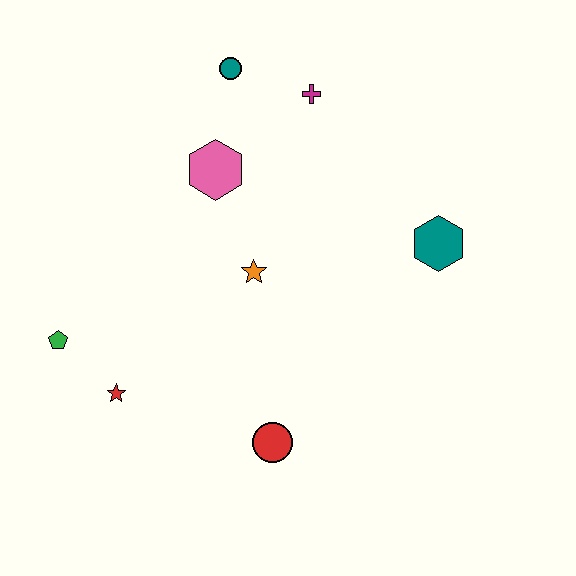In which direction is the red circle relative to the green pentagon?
The red circle is to the right of the green pentagon.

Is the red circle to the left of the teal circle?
No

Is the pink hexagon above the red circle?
Yes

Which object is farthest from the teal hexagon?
The green pentagon is farthest from the teal hexagon.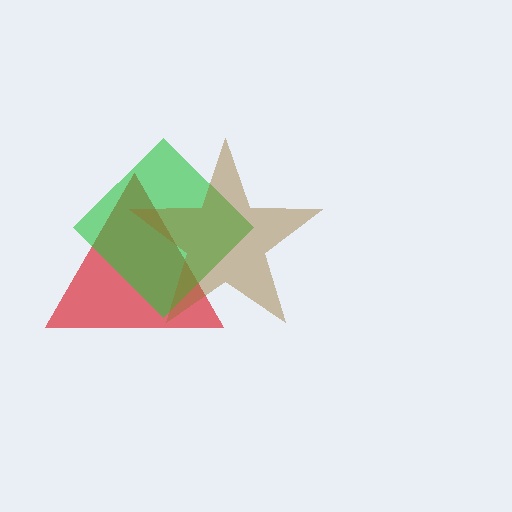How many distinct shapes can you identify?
There are 3 distinct shapes: a red triangle, a green diamond, a brown star.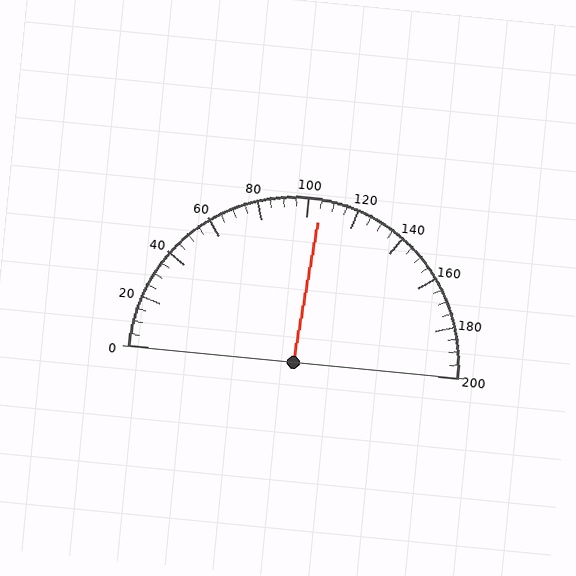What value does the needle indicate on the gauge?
The needle indicates approximately 105.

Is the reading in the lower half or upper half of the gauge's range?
The reading is in the upper half of the range (0 to 200).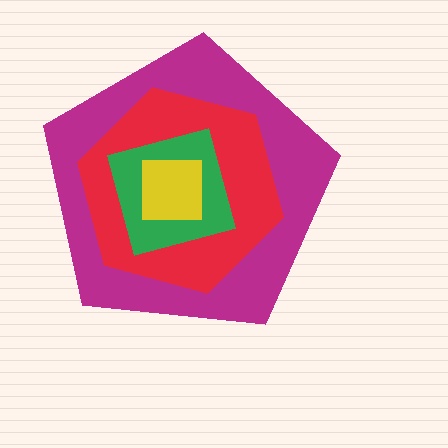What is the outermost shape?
The magenta pentagon.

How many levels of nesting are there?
4.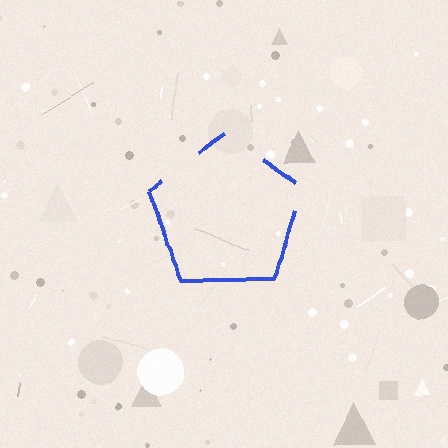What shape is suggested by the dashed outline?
The dashed outline suggests a pentagon.